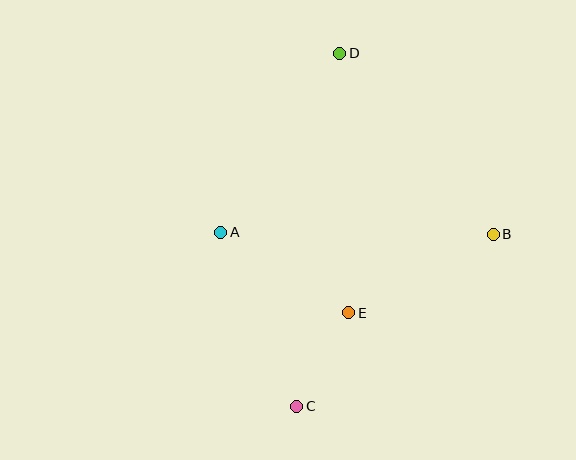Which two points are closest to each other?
Points C and E are closest to each other.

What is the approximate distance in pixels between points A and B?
The distance between A and B is approximately 272 pixels.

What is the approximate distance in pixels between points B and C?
The distance between B and C is approximately 261 pixels.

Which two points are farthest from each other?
Points C and D are farthest from each other.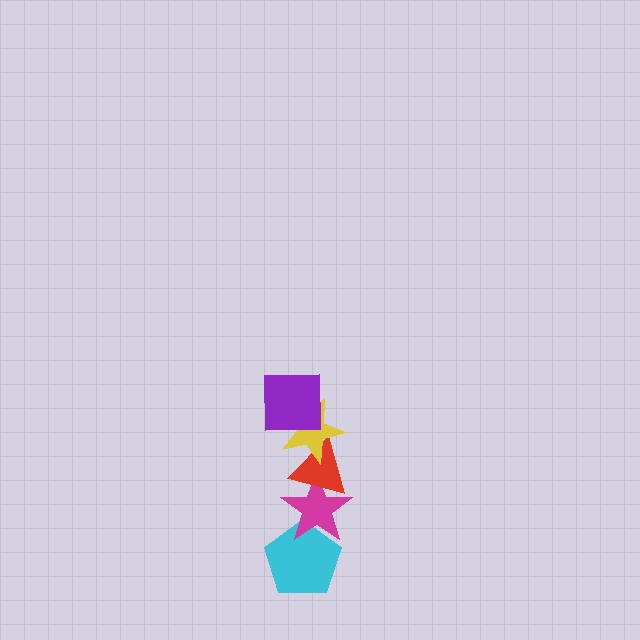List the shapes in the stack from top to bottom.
From top to bottom: the purple square, the yellow star, the red triangle, the magenta star, the cyan pentagon.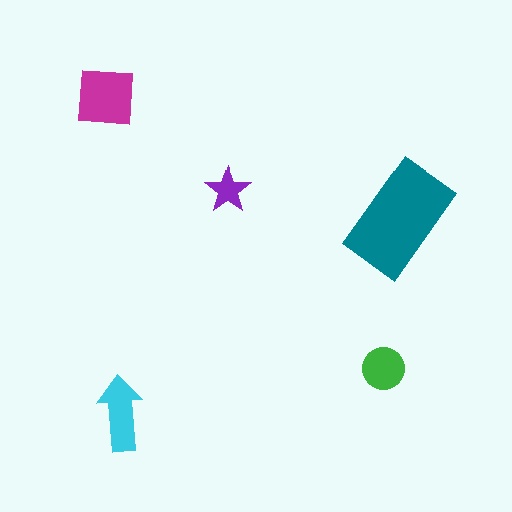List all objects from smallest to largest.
The purple star, the green circle, the cyan arrow, the magenta square, the teal rectangle.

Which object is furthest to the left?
The magenta square is leftmost.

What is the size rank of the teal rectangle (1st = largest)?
1st.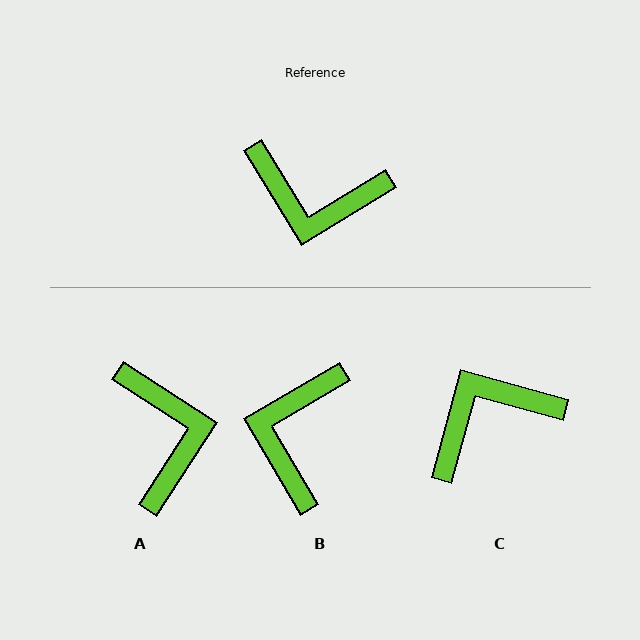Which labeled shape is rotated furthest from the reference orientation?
C, about 137 degrees away.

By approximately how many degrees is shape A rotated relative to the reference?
Approximately 116 degrees counter-clockwise.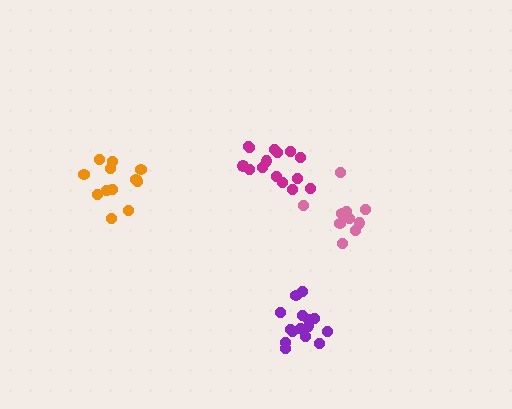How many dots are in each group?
Group 1: 12 dots, Group 2: 15 dots, Group 3: 11 dots, Group 4: 15 dots (53 total).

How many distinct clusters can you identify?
There are 4 distinct clusters.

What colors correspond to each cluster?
The clusters are colored: orange, purple, pink, magenta.